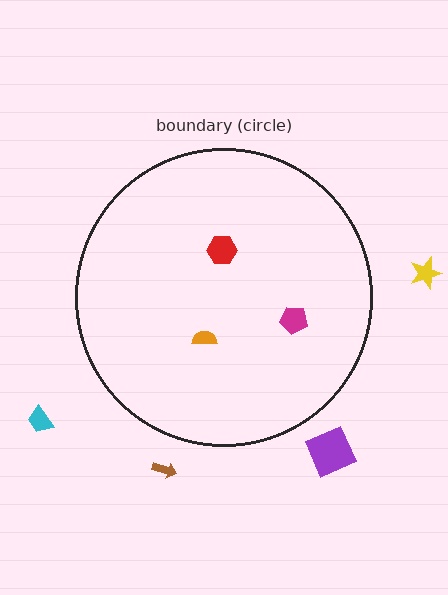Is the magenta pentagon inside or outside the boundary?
Inside.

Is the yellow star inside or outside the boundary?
Outside.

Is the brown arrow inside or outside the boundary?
Outside.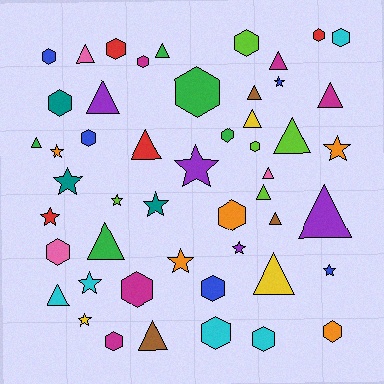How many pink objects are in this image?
There are 3 pink objects.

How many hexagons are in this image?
There are 19 hexagons.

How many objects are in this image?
There are 50 objects.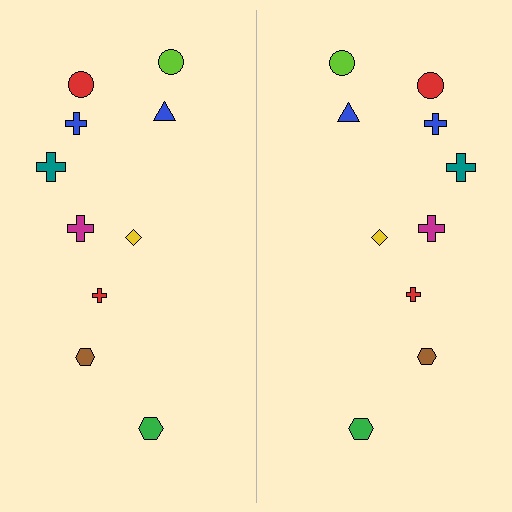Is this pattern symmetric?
Yes, this pattern has bilateral (reflection) symmetry.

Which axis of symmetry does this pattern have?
The pattern has a vertical axis of symmetry running through the center of the image.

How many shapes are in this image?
There are 20 shapes in this image.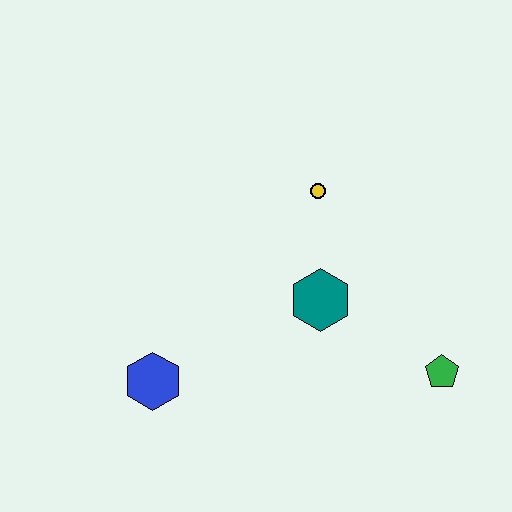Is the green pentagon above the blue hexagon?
Yes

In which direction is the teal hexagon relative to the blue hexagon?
The teal hexagon is to the right of the blue hexagon.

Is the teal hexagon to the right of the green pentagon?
No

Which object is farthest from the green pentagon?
The blue hexagon is farthest from the green pentagon.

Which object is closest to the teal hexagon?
The yellow circle is closest to the teal hexagon.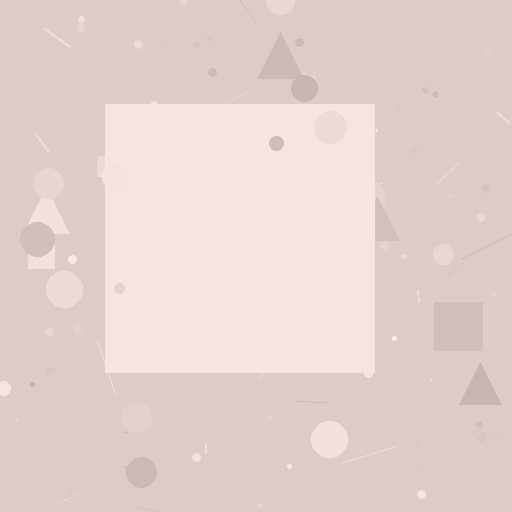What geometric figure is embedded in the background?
A square is embedded in the background.